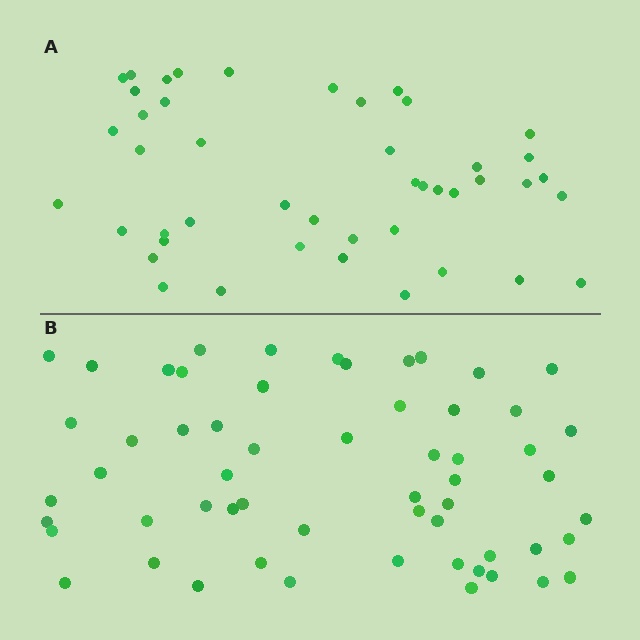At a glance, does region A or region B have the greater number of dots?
Region B (the bottom region) has more dots.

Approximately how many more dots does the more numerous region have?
Region B has approximately 15 more dots than region A.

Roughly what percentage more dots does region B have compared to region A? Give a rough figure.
About 30% more.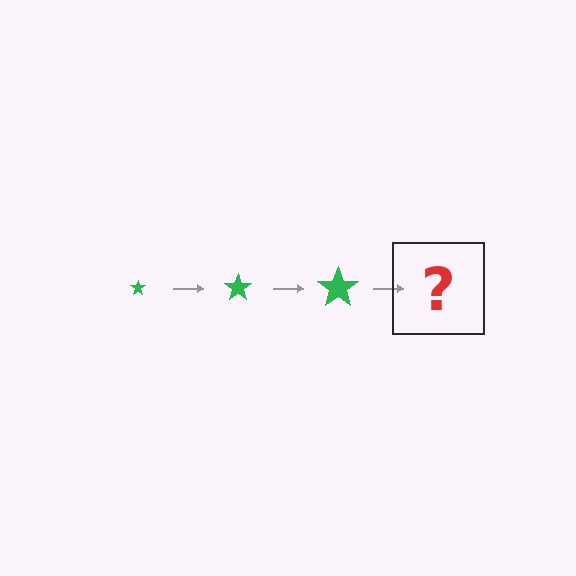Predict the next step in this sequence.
The next step is a green star, larger than the previous one.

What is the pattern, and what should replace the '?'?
The pattern is that the star gets progressively larger each step. The '?' should be a green star, larger than the previous one.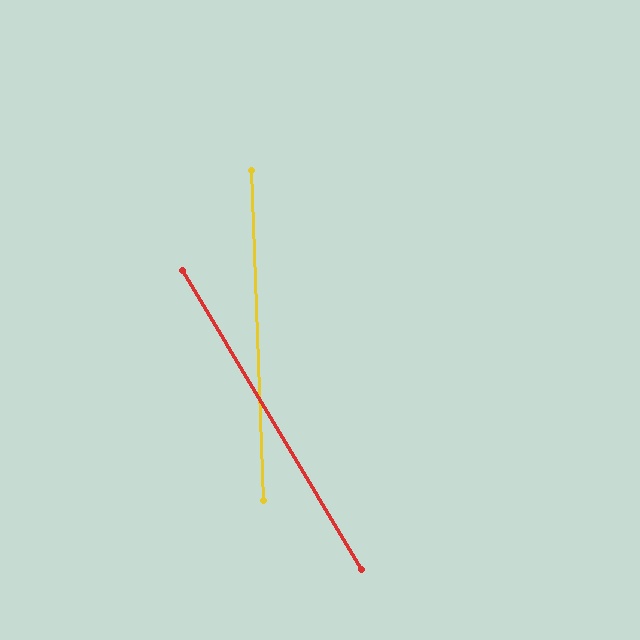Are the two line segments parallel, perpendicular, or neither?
Neither parallel nor perpendicular — they differ by about 29°.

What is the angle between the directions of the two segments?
Approximately 29 degrees.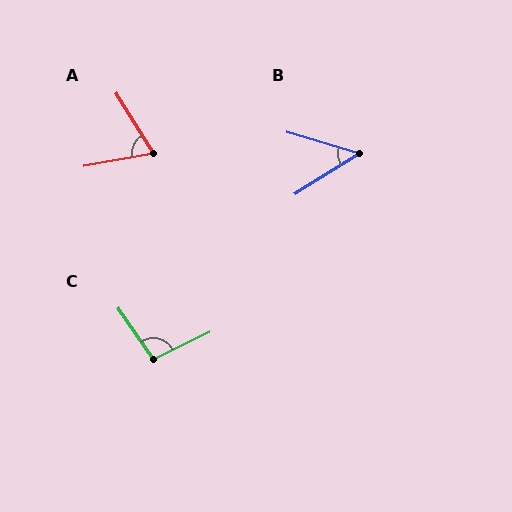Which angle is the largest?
C, at approximately 99 degrees.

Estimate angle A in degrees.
Approximately 68 degrees.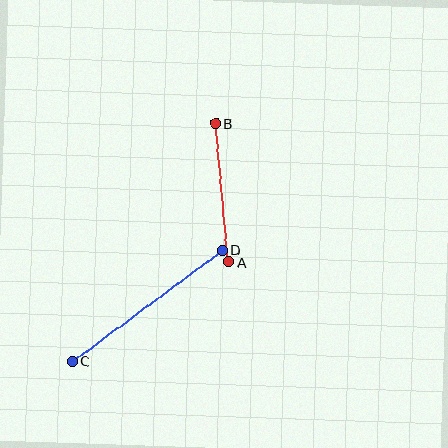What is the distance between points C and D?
The distance is approximately 186 pixels.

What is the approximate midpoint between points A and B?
The midpoint is at approximately (222, 193) pixels.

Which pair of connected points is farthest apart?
Points C and D are farthest apart.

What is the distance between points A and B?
The distance is approximately 139 pixels.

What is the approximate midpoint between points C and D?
The midpoint is at approximately (148, 306) pixels.